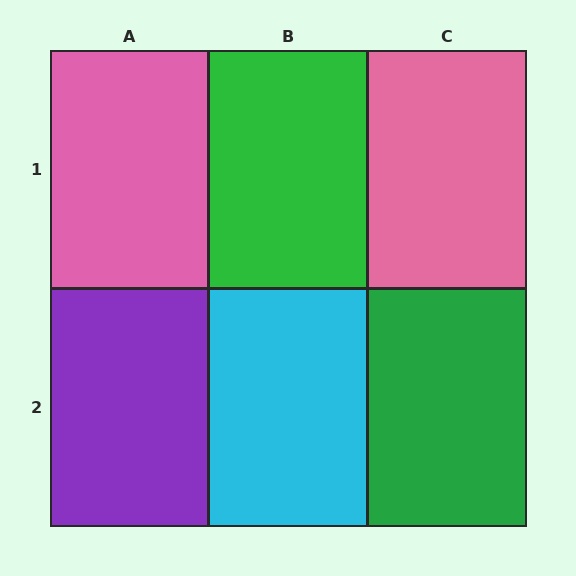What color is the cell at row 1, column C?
Pink.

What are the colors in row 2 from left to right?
Purple, cyan, green.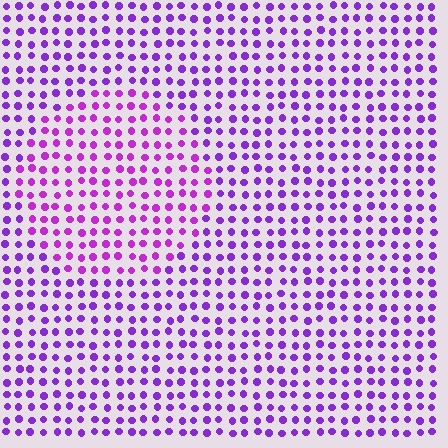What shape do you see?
I see a circle.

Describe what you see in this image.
The image is filled with small purple elements in a uniform arrangement. A circle-shaped region is visible where the elements are tinted to a slightly different hue, forming a subtle color boundary.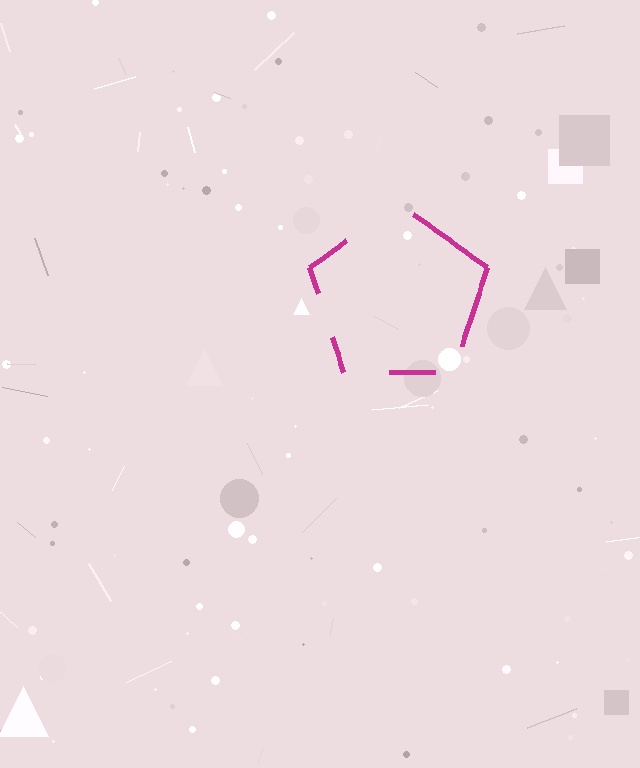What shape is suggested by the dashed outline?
The dashed outline suggests a pentagon.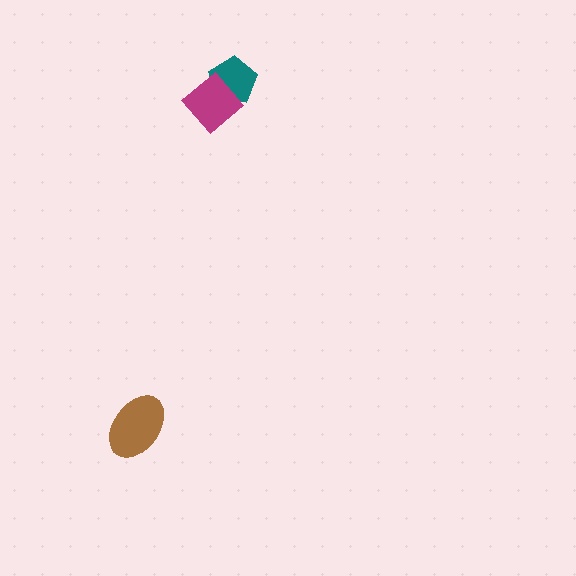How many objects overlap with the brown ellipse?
0 objects overlap with the brown ellipse.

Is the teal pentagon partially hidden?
Yes, it is partially covered by another shape.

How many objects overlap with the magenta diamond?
1 object overlaps with the magenta diamond.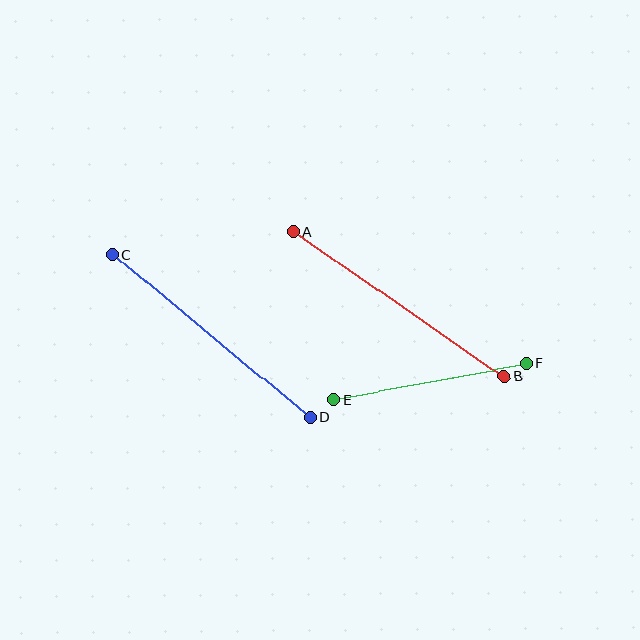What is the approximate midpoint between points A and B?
The midpoint is at approximately (399, 304) pixels.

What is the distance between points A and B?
The distance is approximately 255 pixels.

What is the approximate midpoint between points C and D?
The midpoint is at approximately (211, 336) pixels.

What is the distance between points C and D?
The distance is approximately 256 pixels.